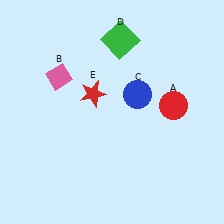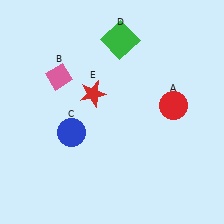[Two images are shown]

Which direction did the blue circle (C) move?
The blue circle (C) moved left.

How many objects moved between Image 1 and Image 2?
1 object moved between the two images.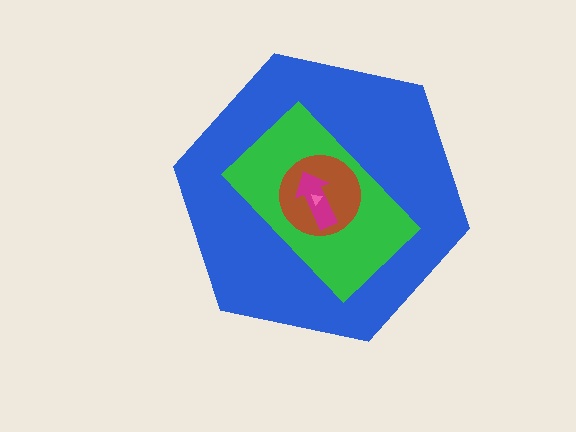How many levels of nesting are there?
5.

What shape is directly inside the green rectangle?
The brown circle.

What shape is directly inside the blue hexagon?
The green rectangle.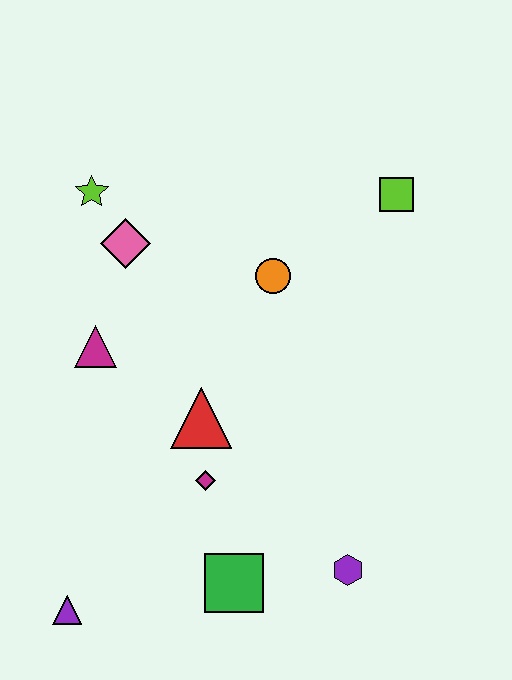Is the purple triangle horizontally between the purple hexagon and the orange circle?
No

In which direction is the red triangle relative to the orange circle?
The red triangle is below the orange circle.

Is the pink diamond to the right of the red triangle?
No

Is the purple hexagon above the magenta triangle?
No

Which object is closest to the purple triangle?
The green square is closest to the purple triangle.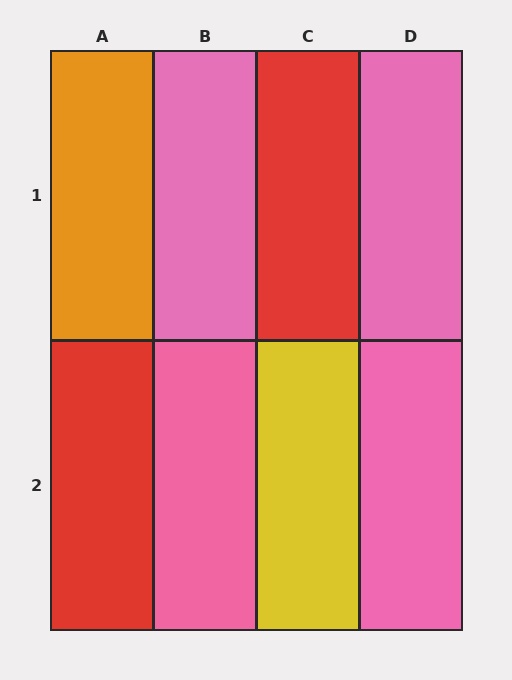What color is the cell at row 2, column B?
Pink.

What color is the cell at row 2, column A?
Red.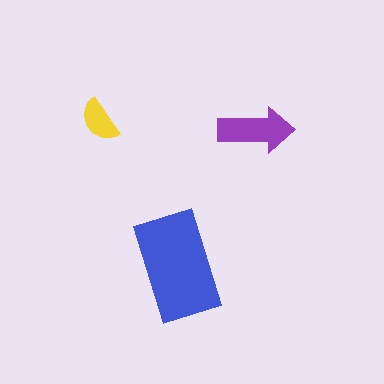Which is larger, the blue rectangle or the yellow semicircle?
The blue rectangle.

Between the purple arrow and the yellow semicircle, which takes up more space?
The purple arrow.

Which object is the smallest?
The yellow semicircle.